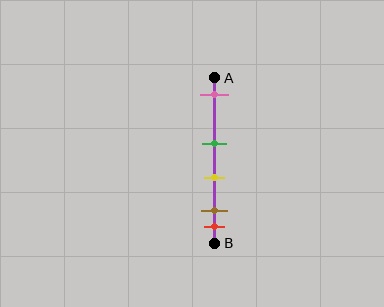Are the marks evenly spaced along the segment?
No, the marks are not evenly spaced.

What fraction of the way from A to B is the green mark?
The green mark is approximately 40% (0.4) of the way from A to B.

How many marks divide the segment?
There are 5 marks dividing the segment.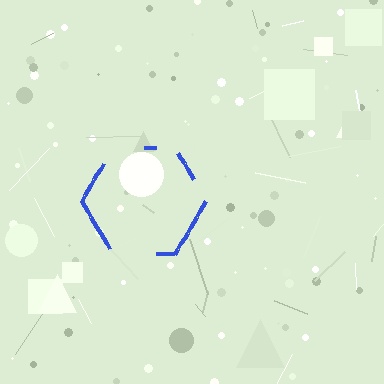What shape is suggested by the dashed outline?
The dashed outline suggests a hexagon.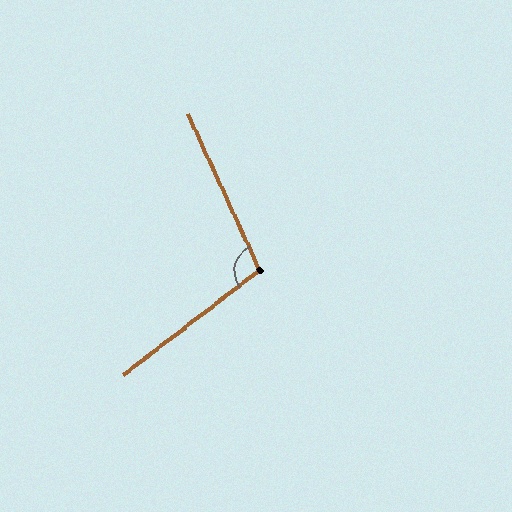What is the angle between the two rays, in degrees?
Approximately 102 degrees.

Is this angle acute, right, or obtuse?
It is obtuse.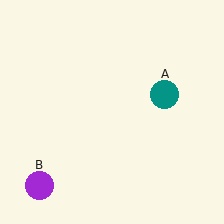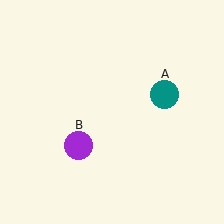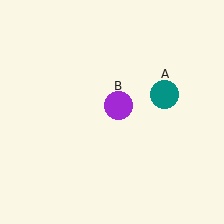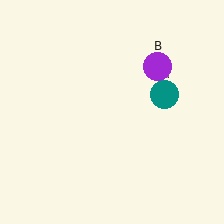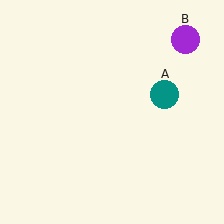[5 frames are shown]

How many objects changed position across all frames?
1 object changed position: purple circle (object B).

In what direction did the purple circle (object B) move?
The purple circle (object B) moved up and to the right.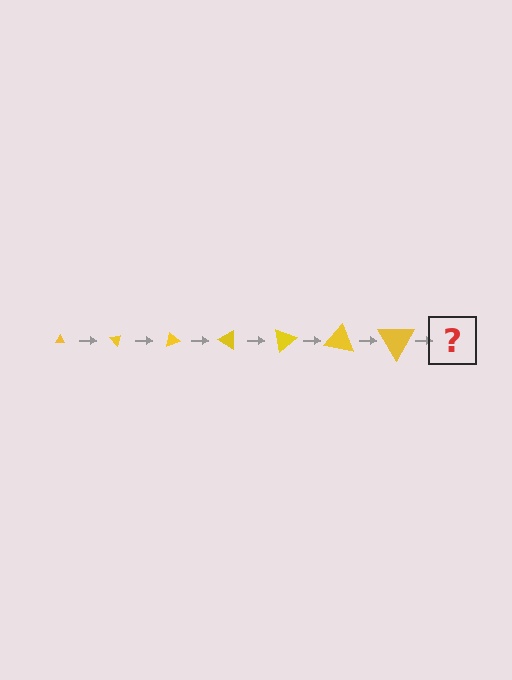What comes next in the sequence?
The next element should be a triangle, larger than the previous one and rotated 350 degrees from the start.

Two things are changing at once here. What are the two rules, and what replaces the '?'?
The two rules are that the triangle grows larger each step and it rotates 50 degrees each step. The '?' should be a triangle, larger than the previous one and rotated 350 degrees from the start.